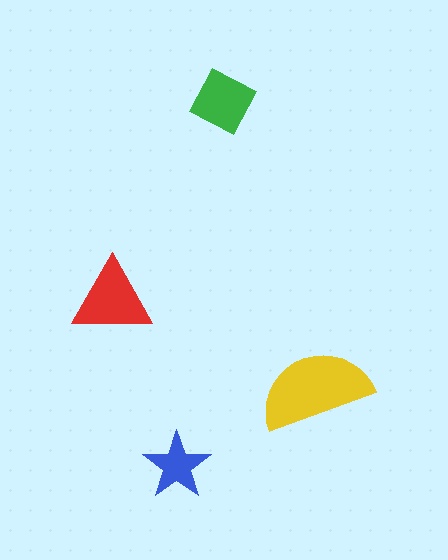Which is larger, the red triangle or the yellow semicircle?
The yellow semicircle.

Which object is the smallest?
The blue star.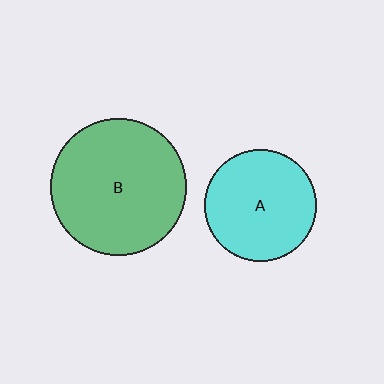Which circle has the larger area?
Circle B (green).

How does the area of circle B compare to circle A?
Approximately 1.5 times.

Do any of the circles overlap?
No, none of the circles overlap.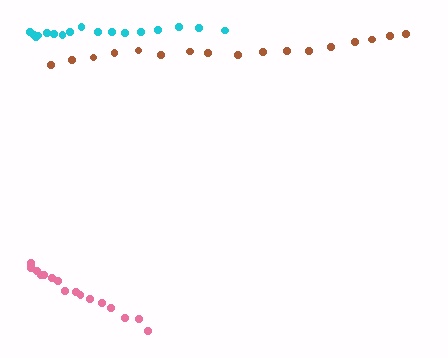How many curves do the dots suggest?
There are 3 distinct paths.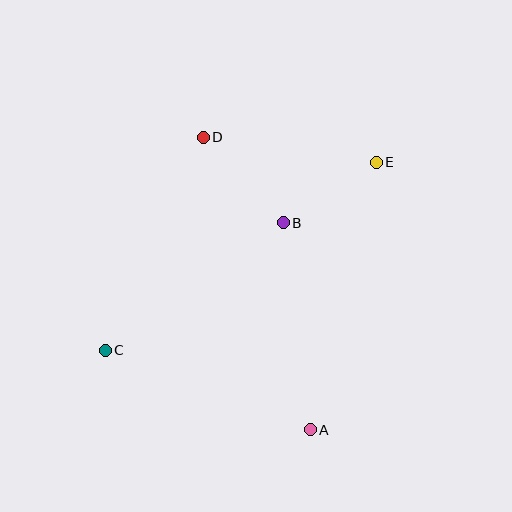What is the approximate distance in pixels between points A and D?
The distance between A and D is approximately 312 pixels.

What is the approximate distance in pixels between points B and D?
The distance between B and D is approximately 117 pixels.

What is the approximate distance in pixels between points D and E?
The distance between D and E is approximately 175 pixels.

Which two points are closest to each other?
Points B and E are closest to each other.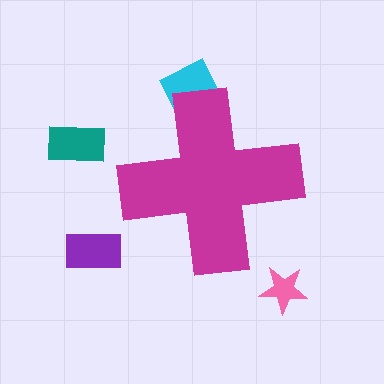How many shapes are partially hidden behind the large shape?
1 shape is partially hidden.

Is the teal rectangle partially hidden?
No, the teal rectangle is fully visible.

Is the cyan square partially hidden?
Yes, the cyan square is partially hidden behind the magenta cross.